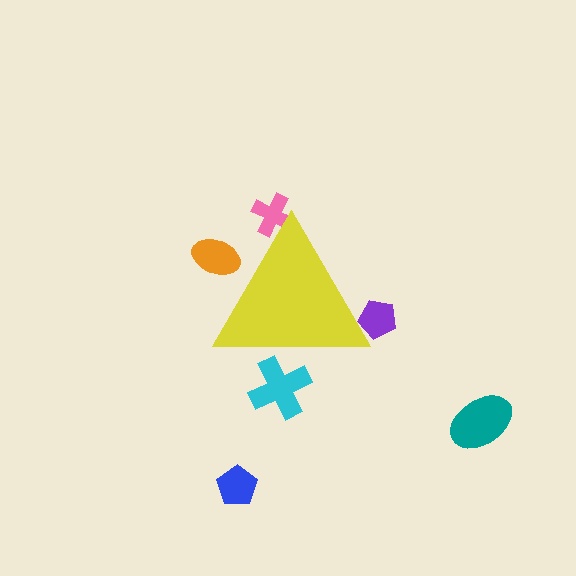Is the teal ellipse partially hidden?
No, the teal ellipse is fully visible.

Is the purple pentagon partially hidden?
Yes, the purple pentagon is partially hidden behind the yellow triangle.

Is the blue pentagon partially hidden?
No, the blue pentagon is fully visible.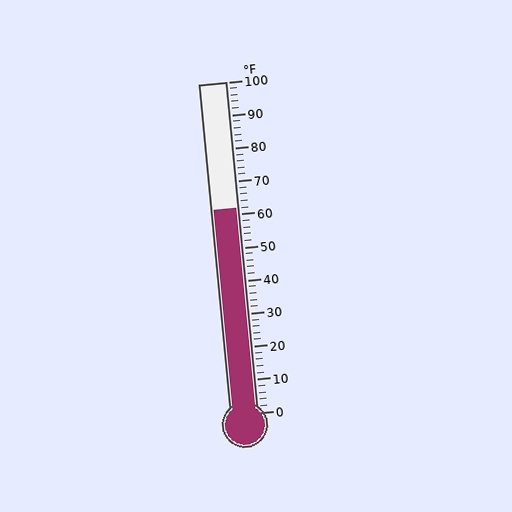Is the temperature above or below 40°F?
The temperature is above 40°F.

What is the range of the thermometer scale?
The thermometer scale ranges from 0°F to 100°F.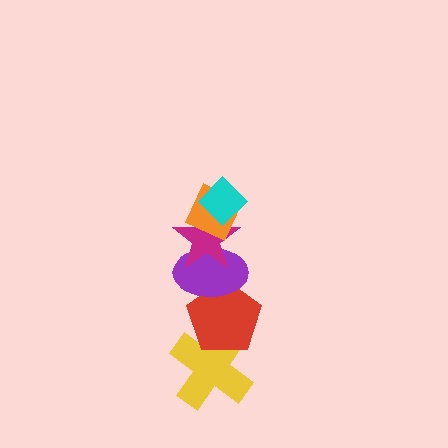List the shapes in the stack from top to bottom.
From top to bottom: the cyan diamond, the orange diamond, the magenta star, the purple ellipse, the red pentagon, the yellow cross.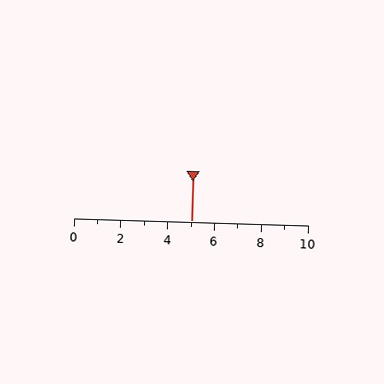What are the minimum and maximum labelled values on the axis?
The axis runs from 0 to 10.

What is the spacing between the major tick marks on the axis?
The major ticks are spaced 2 apart.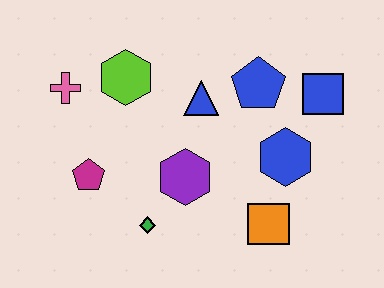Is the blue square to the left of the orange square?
No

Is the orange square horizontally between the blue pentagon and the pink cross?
No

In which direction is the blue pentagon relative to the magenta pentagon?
The blue pentagon is to the right of the magenta pentagon.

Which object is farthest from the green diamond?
The blue square is farthest from the green diamond.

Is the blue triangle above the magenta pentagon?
Yes